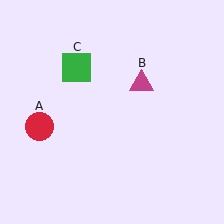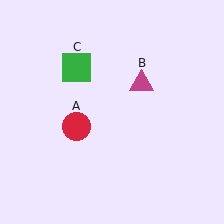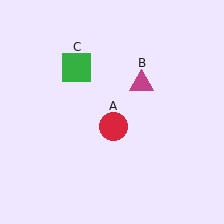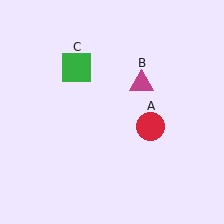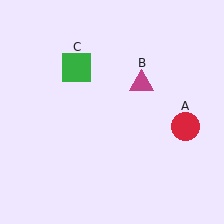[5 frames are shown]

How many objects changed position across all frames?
1 object changed position: red circle (object A).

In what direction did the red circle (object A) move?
The red circle (object A) moved right.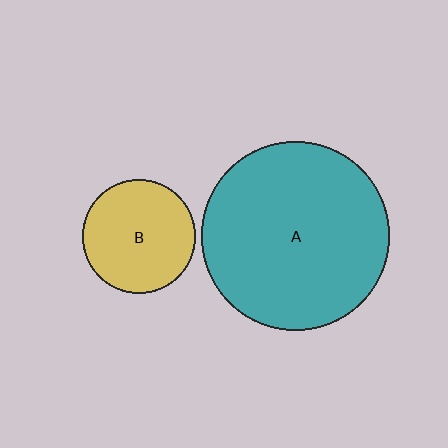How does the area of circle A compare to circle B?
Approximately 2.8 times.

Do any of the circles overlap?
No, none of the circles overlap.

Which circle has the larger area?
Circle A (teal).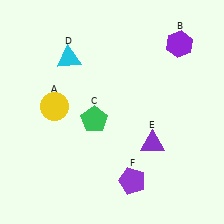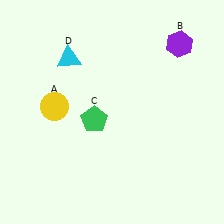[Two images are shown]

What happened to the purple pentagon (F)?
The purple pentagon (F) was removed in Image 2. It was in the bottom-right area of Image 1.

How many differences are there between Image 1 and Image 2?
There are 2 differences between the two images.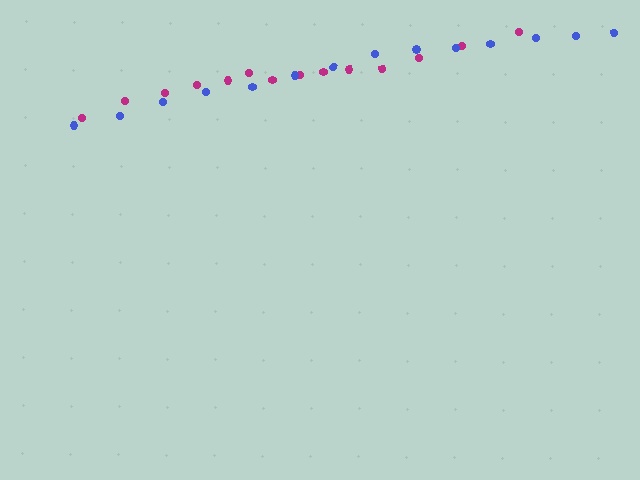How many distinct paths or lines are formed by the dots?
There are 2 distinct paths.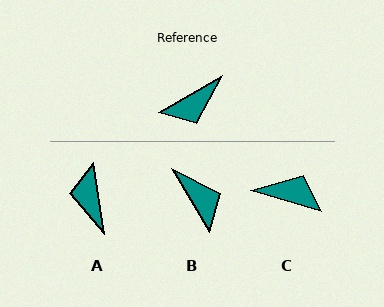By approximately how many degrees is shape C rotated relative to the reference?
Approximately 134 degrees counter-clockwise.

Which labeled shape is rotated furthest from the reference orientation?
C, about 134 degrees away.